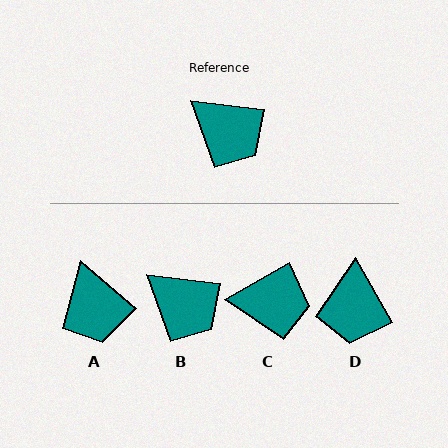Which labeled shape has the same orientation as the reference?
B.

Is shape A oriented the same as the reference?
No, it is off by about 34 degrees.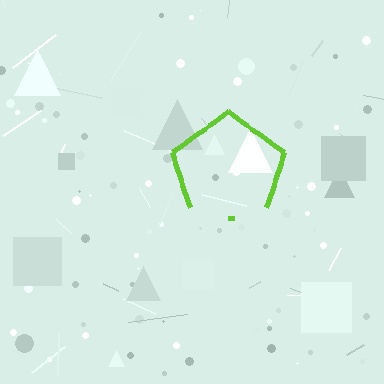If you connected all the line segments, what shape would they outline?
They would outline a pentagon.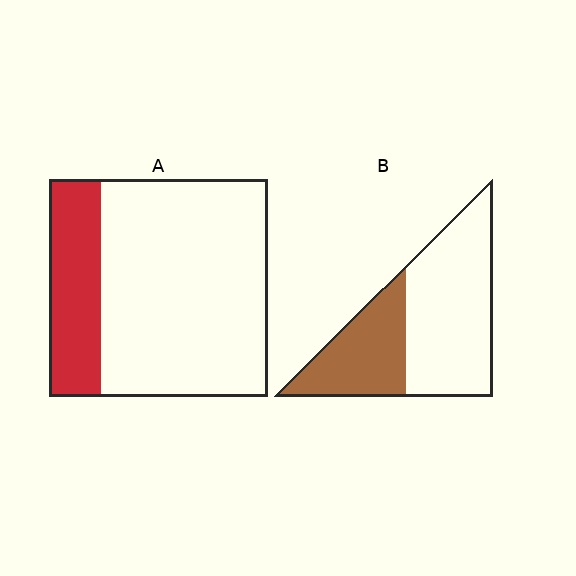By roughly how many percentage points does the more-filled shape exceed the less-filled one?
By roughly 15 percentage points (B over A).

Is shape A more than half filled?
No.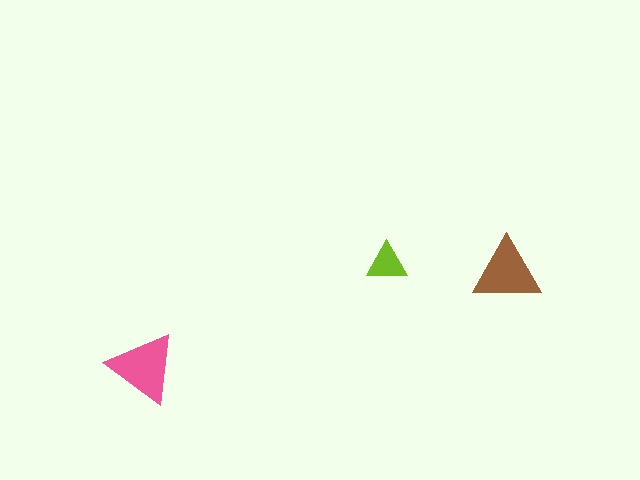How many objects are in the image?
There are 3 objects in the image.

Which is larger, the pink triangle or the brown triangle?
The pink one.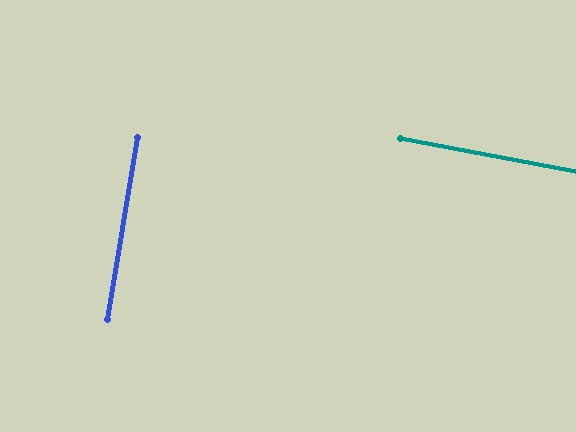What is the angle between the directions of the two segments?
Approximately 89 degrees.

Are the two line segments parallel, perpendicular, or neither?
Perpendicular — they meet at approximately 89°.